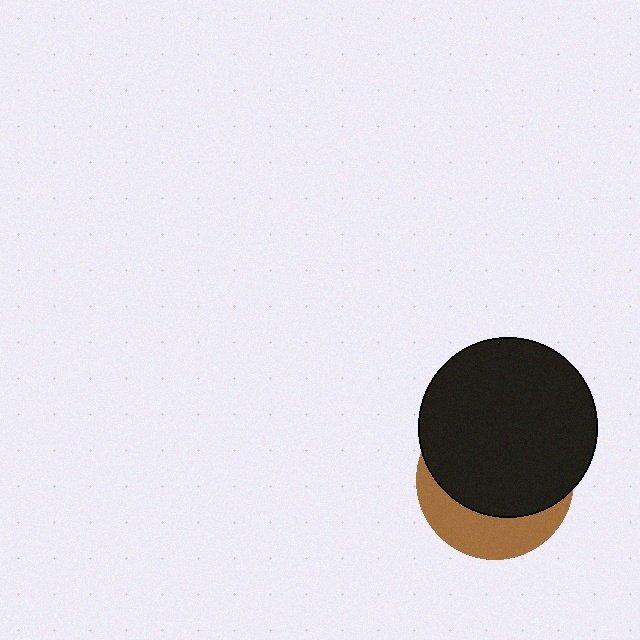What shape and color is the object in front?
The object in front is a black circle.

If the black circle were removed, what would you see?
You would see the complete brown circle.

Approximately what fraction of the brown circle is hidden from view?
Roughly 68% of the brown circle is hidden behind the black circle.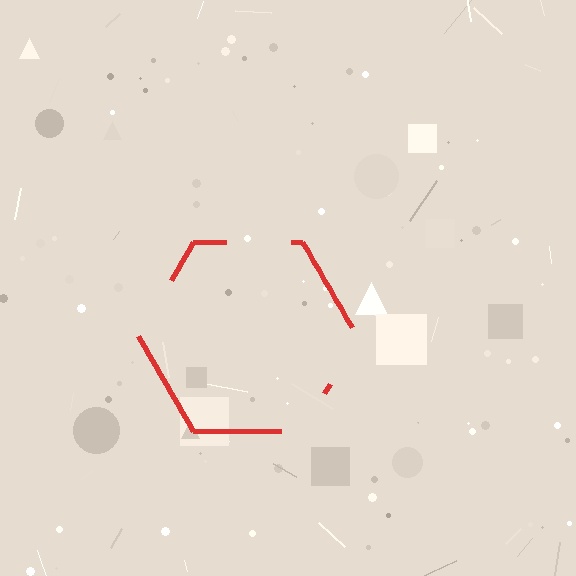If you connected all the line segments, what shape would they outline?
They would outline a hexagon.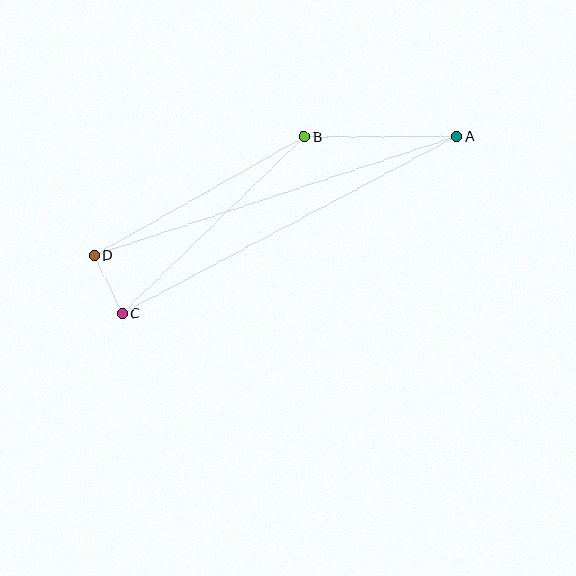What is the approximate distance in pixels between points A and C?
The distance between A and C is approximately 378 pixels.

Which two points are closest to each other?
Points C and D are closest to each other.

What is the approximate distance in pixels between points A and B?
The distance between A and B is approximately 152 pixels.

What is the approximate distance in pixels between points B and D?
The distance between B and D is approximately 242 pixels.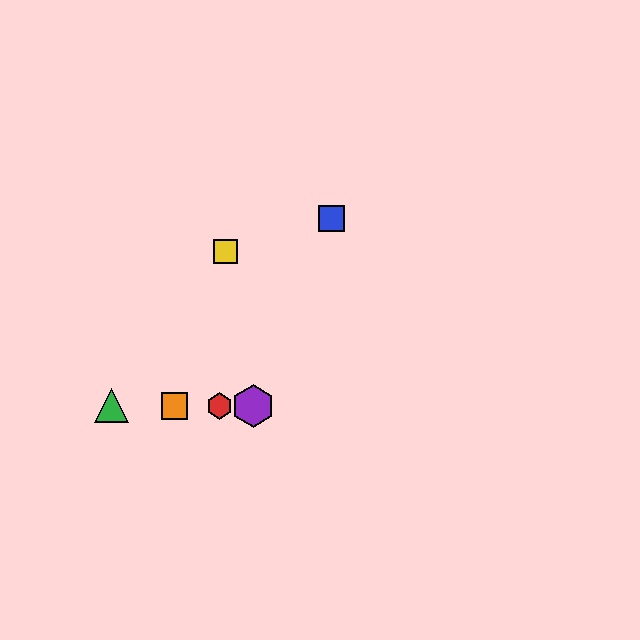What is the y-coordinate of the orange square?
The orange square is at y≈406.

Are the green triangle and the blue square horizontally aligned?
No, the green triangle is at y≈406 and the blue square is at y≈219.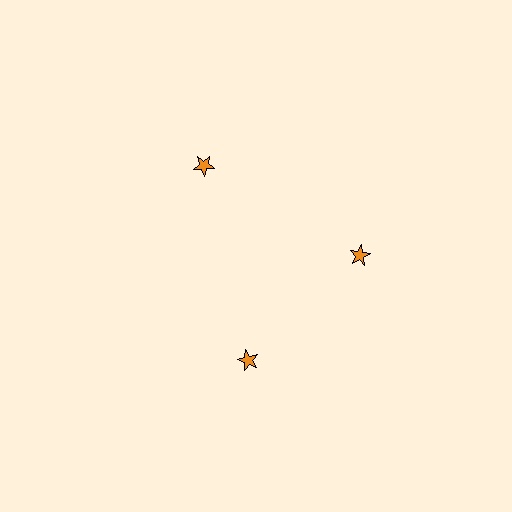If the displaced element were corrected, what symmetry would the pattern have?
It would have 3-fold rotational symmetry — the pattern would map onto itself every 120 degrees.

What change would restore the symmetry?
The symmetry would be restored by rotating it back into even spacing with its neighbors so that all 3 stars sit at equal angles and equal distance from the center.